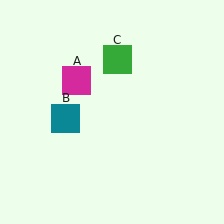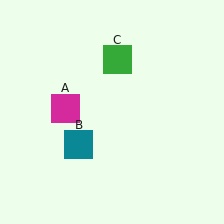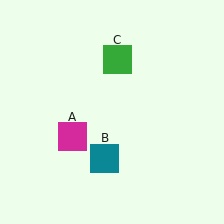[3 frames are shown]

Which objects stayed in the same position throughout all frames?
Green square (object C) remained stationary.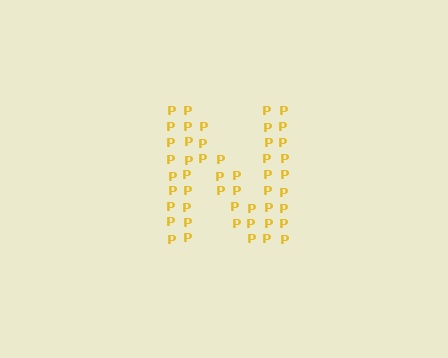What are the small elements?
The small elements are letter P's.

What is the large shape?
The large shape is the letter N.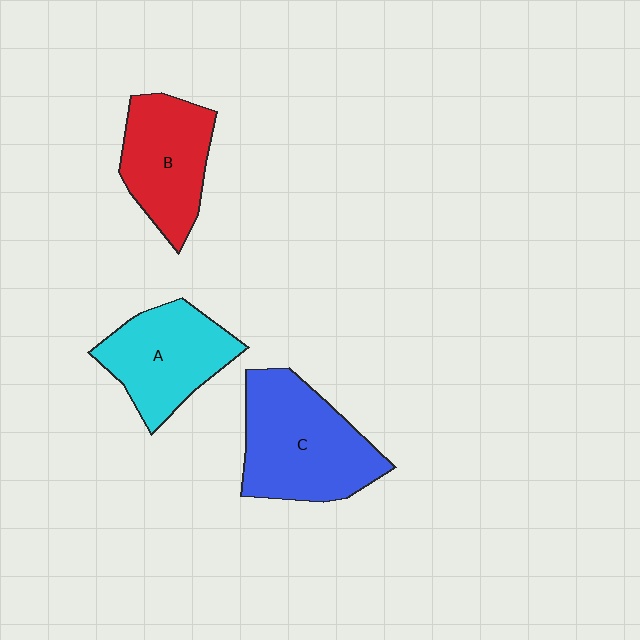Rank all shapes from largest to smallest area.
From largest to smallest: C (blue), A (cyan), B (red).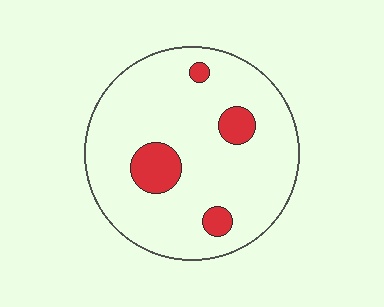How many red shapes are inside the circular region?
4.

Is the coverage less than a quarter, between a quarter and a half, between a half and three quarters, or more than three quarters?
Less than a quarter.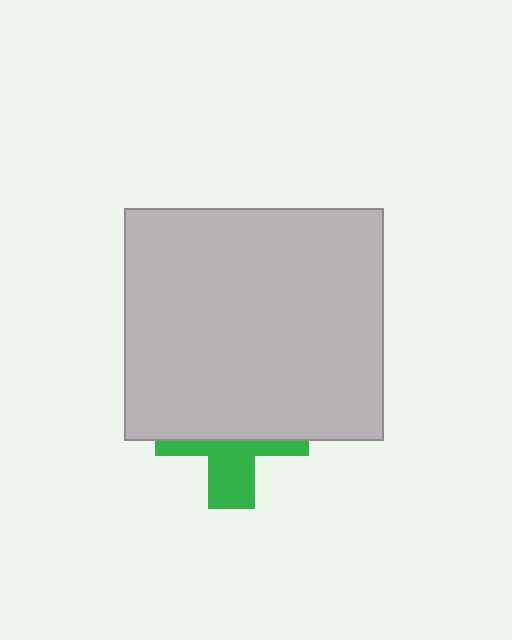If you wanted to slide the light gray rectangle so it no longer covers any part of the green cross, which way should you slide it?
Slide it up — that is the most direct way to separate the two shapes.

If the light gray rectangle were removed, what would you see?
You would see the complete green cross.